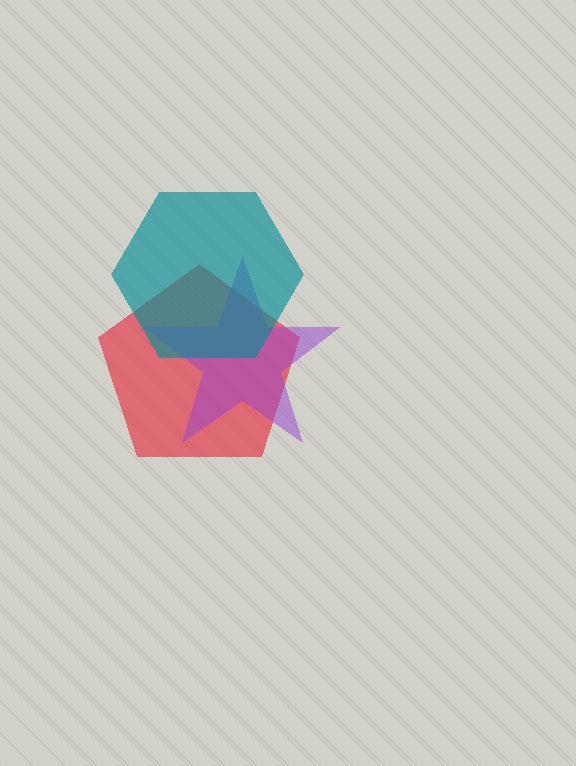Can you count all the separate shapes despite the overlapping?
Yes, there are 3 separate shapes.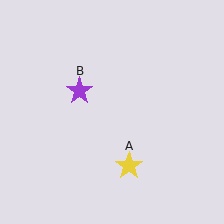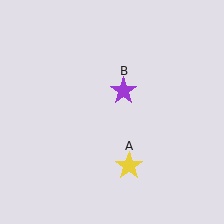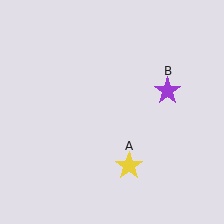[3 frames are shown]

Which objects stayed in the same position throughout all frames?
Yellow star (object A) remained stationary.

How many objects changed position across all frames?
1 object changed position: purple star (object B).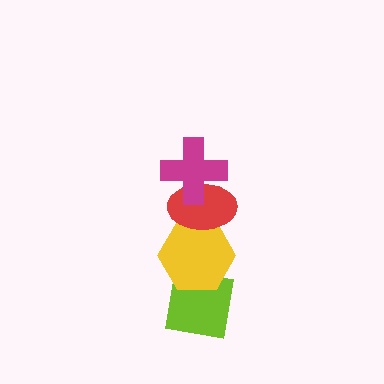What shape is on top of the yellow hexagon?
The red ellipse is on top of the yellow hexagon.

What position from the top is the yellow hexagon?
The yellow hexagon is 3rd from the top.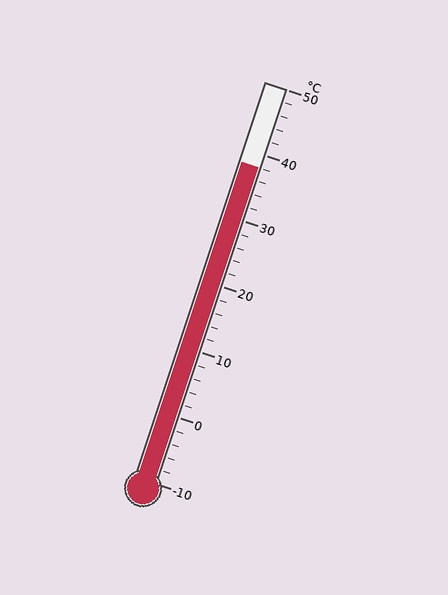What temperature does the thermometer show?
The thermometer shows approximately 38°C.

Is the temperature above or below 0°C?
The temperature is above 0°C.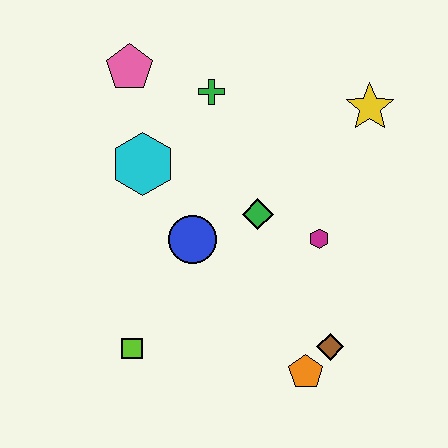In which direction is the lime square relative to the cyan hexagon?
The lime square is below the cyan hexagon.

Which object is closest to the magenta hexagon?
The green diamond is closest to the magenta hexagon.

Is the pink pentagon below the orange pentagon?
No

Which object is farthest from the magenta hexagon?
The pink pentagon is farthest from the magenta hexagon.